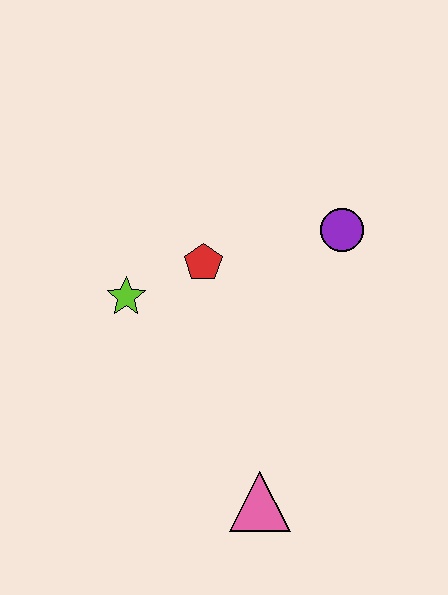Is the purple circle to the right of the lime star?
Yes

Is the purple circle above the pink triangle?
Yes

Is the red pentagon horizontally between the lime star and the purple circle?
Yes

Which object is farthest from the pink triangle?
The purple circle is farthest from the pink triangle.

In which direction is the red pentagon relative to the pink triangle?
The red pentagon is above the pink triangle.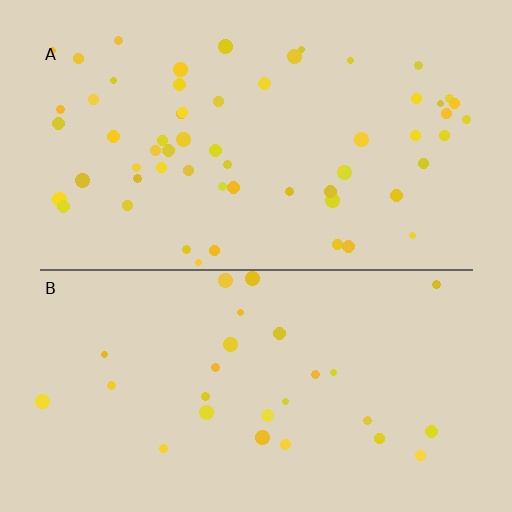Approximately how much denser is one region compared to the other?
Approximately 2.2× — region A over region B.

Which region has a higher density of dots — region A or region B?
A (the top).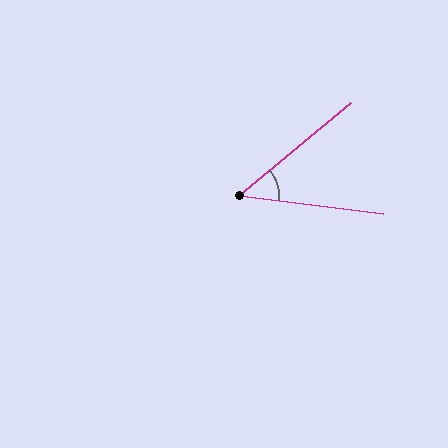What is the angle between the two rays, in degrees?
Approximately 47 degrees.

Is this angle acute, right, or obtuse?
It is acute.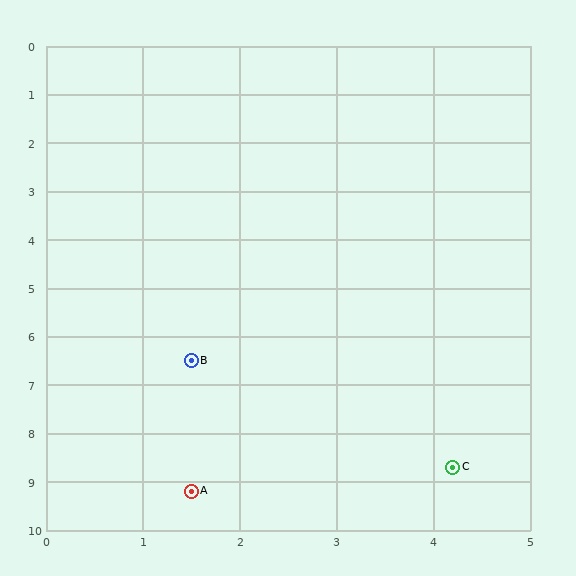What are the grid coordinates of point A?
Point A is at approximately (1.5, 9.2).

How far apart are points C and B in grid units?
Points C and B are about 3.5 grid units apart.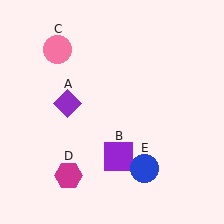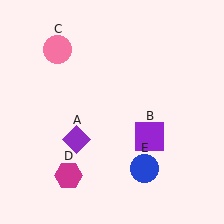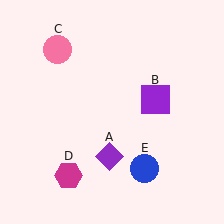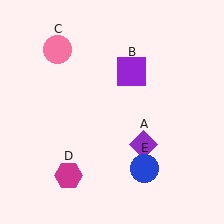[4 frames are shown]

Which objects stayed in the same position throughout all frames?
Pink circle (object C) and magenta hexagon (object D) and blue circle (object E) remained stationary.